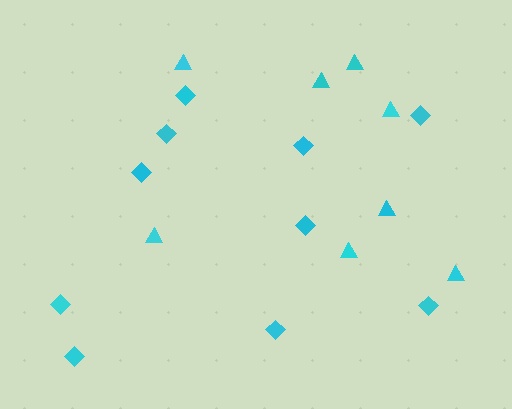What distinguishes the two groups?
There are 2 groups: one group of triangles (8) and one group of diamonds (10).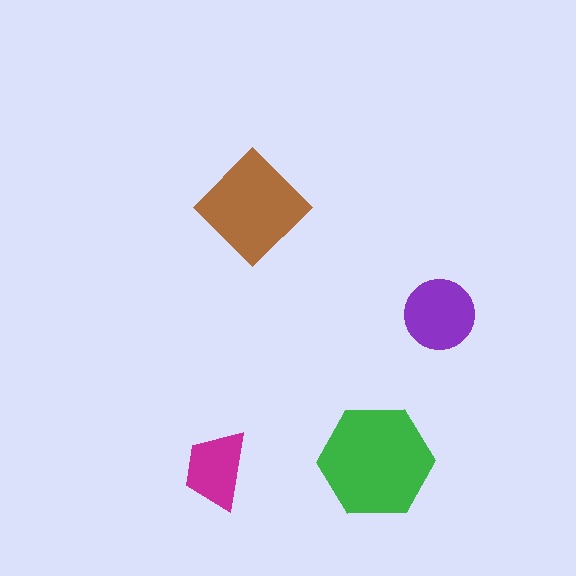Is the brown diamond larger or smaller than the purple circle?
Larger.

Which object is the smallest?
The magenta trapezoid.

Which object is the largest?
The green hexagon.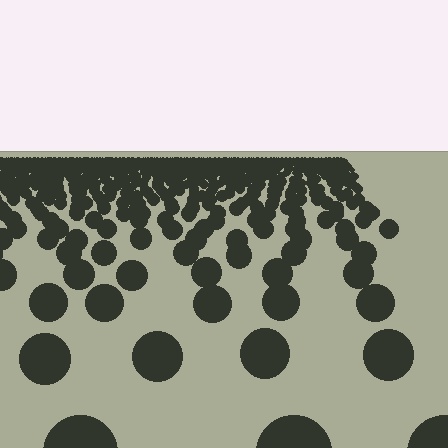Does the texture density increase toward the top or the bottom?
Density increases toward the top.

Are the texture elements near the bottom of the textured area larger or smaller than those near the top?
Larger. Near the bottom, elements are closer to the viewer and appear at a bigger on-screen size.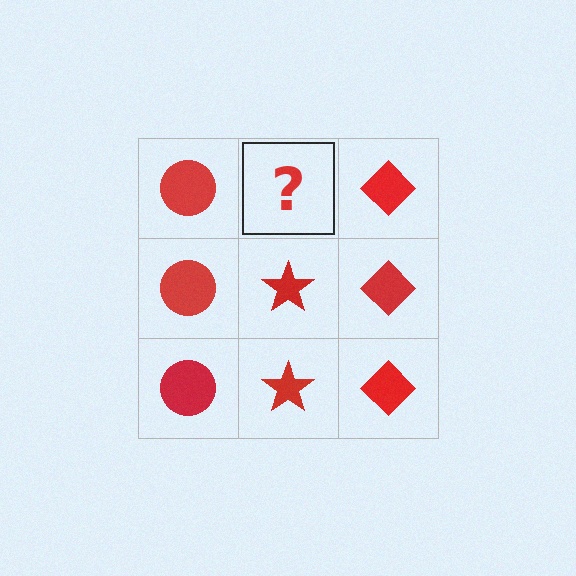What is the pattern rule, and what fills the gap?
The rule is that each column has a consistent shape. The gap should be filled with a red star.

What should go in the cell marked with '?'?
The missing cell should contain a red star.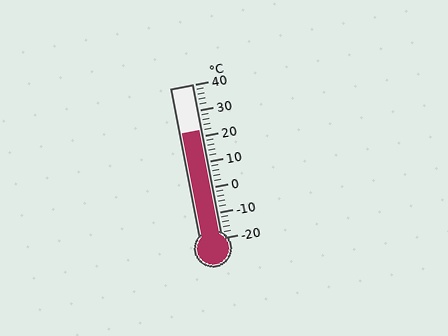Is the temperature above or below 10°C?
The temperature is above 10°C.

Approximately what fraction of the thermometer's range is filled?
The thermometer is filled to approximately 70% of its range.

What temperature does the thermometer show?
The thermometer shows approximately 22°C.